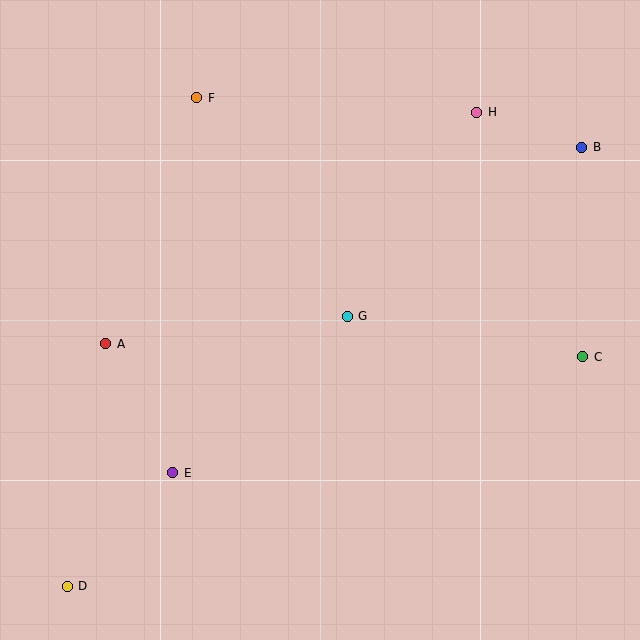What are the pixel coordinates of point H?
Point H is at (477, 112).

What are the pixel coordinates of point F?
Point F is at (197, 98).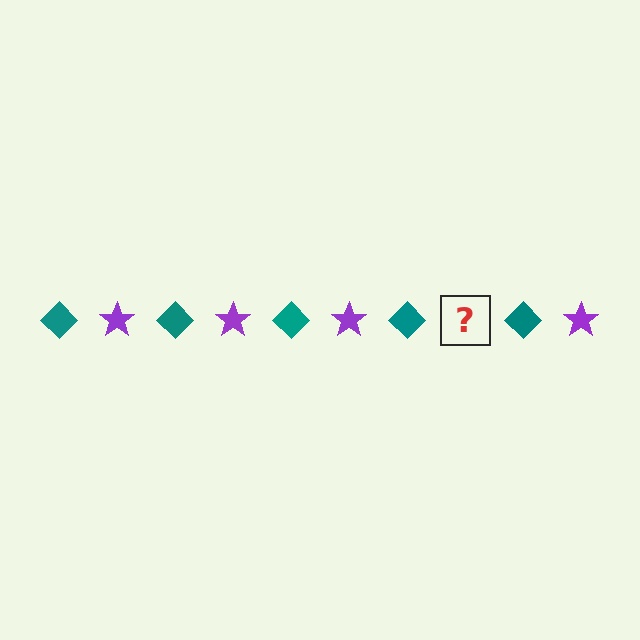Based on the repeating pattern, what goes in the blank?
The blank should be a purple star.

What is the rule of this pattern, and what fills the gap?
The rule is that the pattern alternates between teal diamond and purple star. The gap should be filled with a purple star.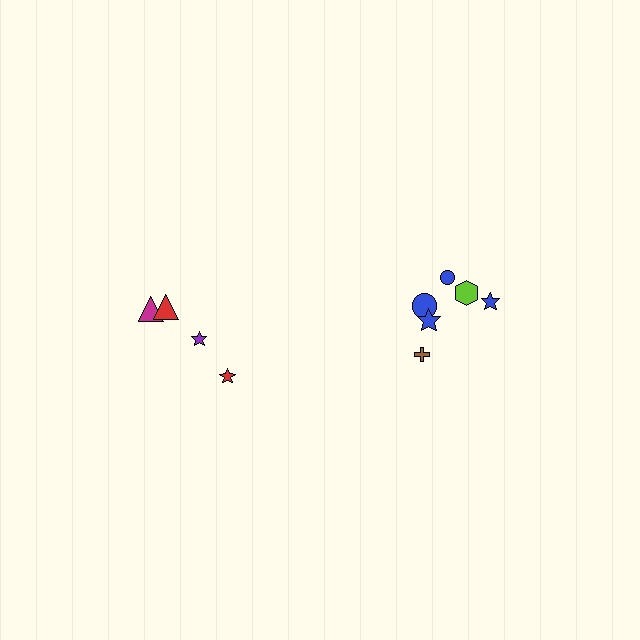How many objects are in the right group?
There are 6 objects.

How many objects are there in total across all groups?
There are 10 objects.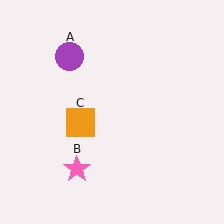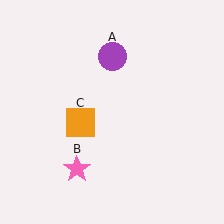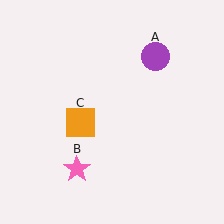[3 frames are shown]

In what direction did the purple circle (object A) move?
The purple circle (object A) moved right.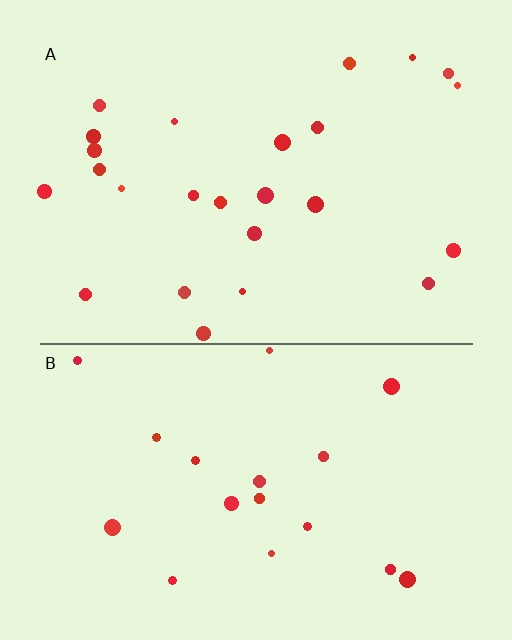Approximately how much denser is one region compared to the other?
Approximately 1.3× — region A over region B.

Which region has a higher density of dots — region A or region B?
A (the top).